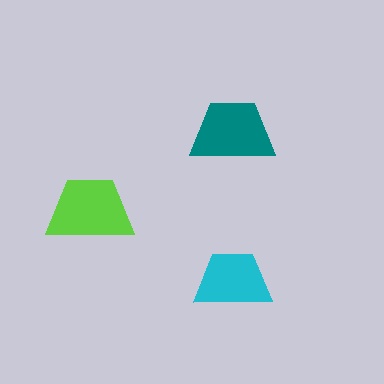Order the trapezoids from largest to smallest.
the lime one, the teal one, the cyan one.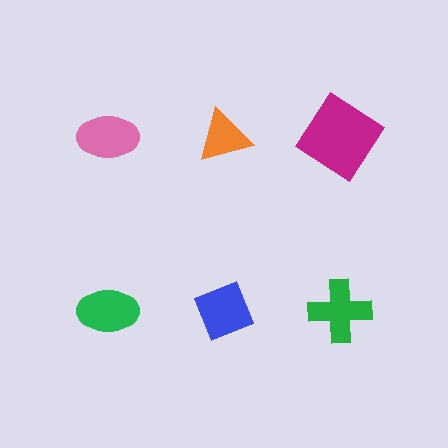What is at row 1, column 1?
A pink ellipse.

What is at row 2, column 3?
A green cross.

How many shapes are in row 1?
3 shapes.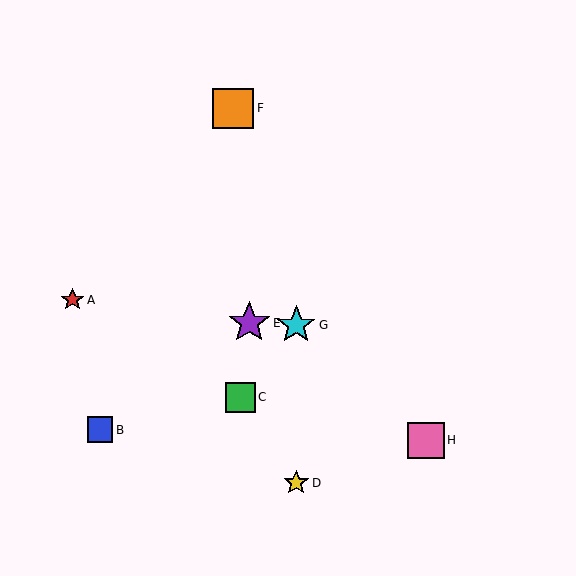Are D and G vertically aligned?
Yes, both are at x≈296.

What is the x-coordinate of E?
Object E is at x≈249.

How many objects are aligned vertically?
2 objects (D, G) are aligned vertically.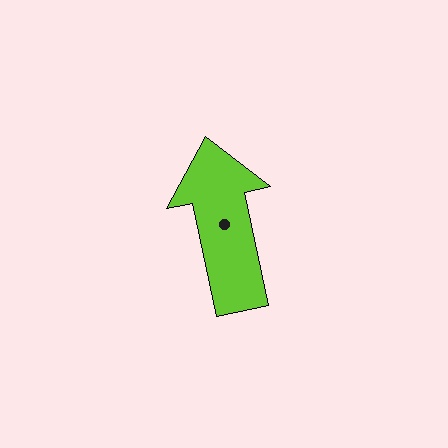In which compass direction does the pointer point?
North.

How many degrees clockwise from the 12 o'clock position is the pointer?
Approximately 348 degrees.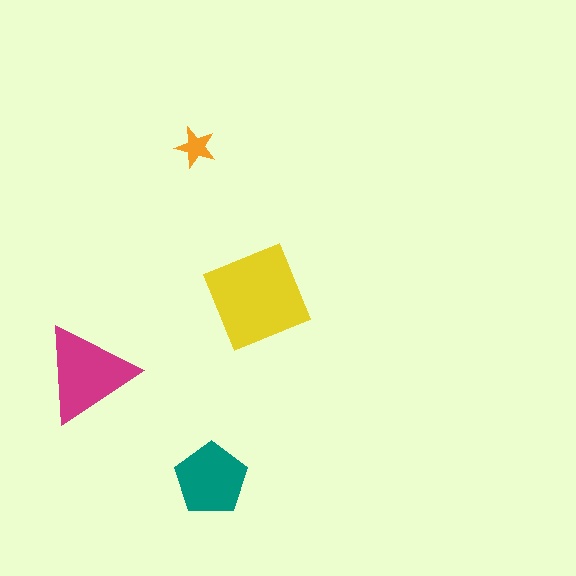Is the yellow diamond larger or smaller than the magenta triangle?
Larger.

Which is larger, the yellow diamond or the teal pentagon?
The yellow diamond.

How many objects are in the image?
There are 4 objects in the image.